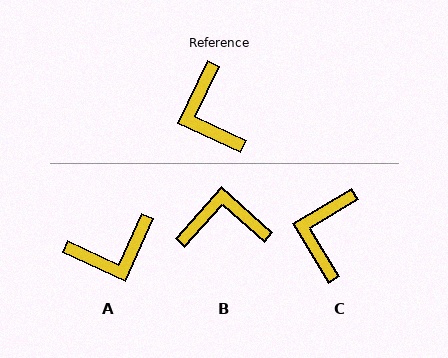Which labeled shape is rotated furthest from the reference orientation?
B, about 106 degrees away.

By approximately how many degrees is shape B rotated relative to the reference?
Approximately 106 degrees clockwise.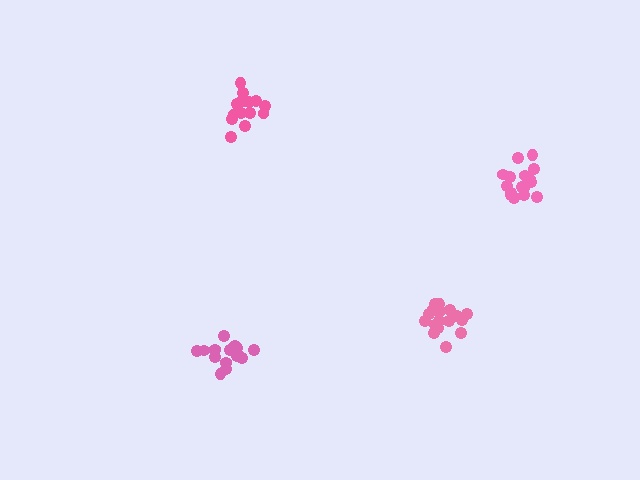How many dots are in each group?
Group 1: 17 dots, Group 2: 15 dots, Group 3: 16 dots, Group 4: 17 dots (65 total).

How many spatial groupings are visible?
There are 4 spatial groupings.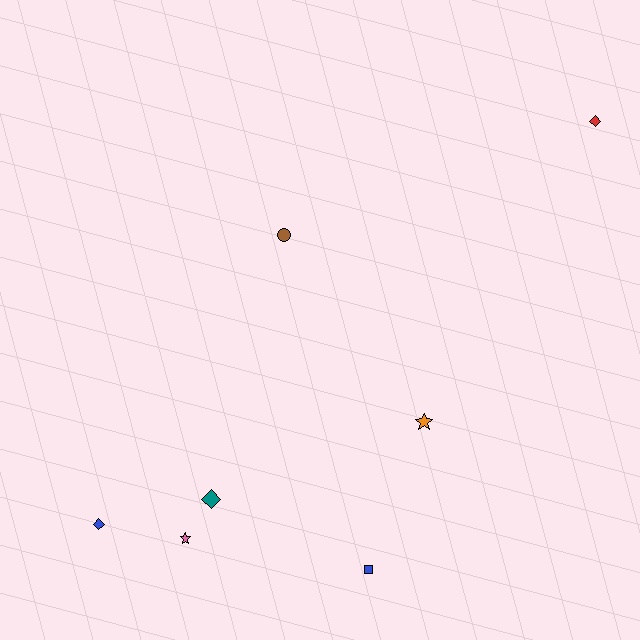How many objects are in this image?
There are 7 objects.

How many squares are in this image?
There is 1 square.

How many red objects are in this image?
There is 1 red object.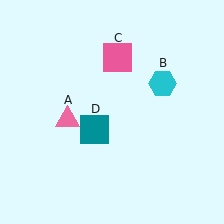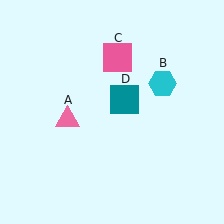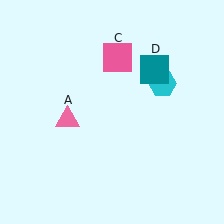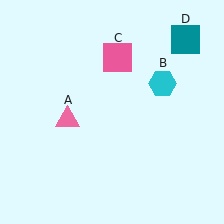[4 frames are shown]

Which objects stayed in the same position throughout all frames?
Pink triangle (object A) and cyan hexagon (object B) and pink square (object C) remained stationary.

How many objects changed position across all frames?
1 object changed position: teal square (object D).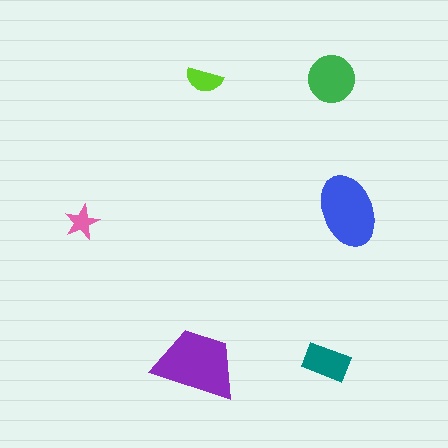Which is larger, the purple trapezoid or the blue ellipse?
The purple trapezoid.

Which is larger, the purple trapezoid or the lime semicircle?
The purple trapezoid.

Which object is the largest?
The purple trapezoid.